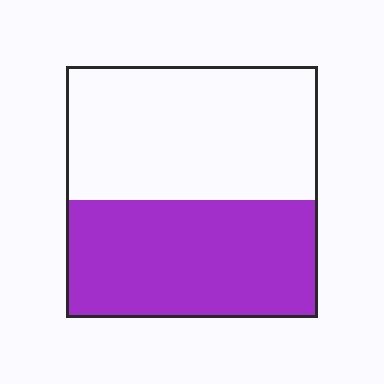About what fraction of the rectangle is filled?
About one half (1/2).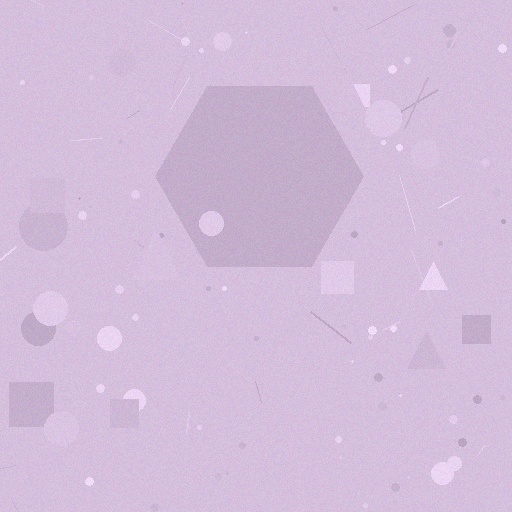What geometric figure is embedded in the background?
A hexagon is embedded in the background.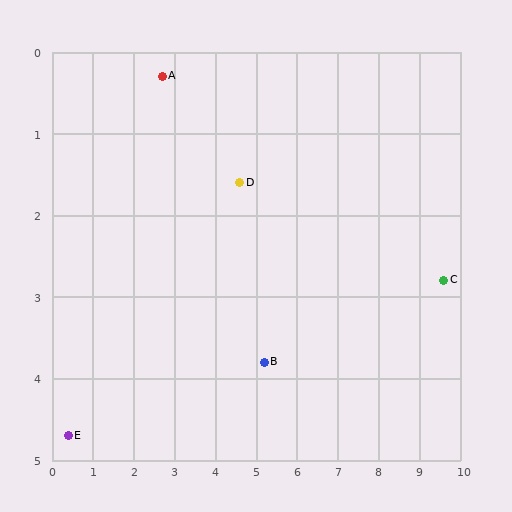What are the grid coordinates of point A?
Point A is at approximately (2.7, 0.3).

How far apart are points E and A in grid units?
Points E and A are about 5.0 grid units apart.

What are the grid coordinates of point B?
Point B is at approximately (5.2, 3.8).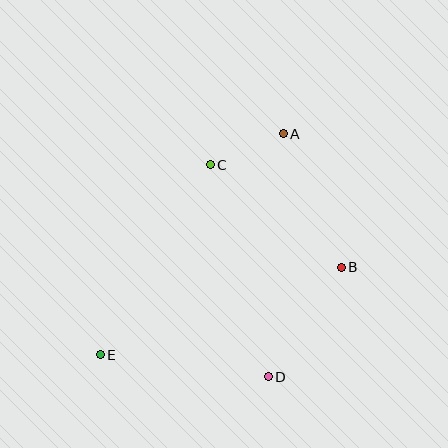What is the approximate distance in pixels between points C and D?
The distance between C and D is approximately 220 pixels.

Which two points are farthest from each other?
Points A and E are farthest from each other.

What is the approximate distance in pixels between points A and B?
The distance between A and B is approximately 146 pixels.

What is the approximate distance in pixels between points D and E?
The distance between D and E is approximately 170 pixels.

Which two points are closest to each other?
Points A and C are closest to each other.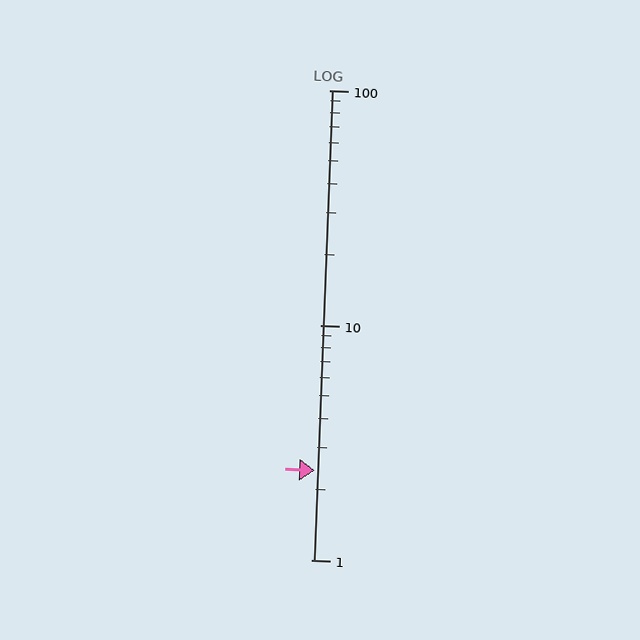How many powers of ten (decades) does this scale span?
The scale spans 2 decades, from 1 to 100.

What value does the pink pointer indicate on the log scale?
The pointer indicates approximately 2.4.